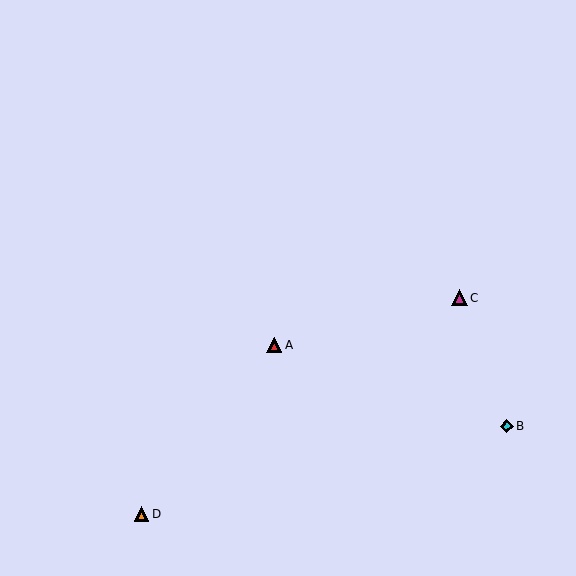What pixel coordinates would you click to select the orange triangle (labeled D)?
Click at (142, 514) to select the orange triangle D.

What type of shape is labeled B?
Shape B is a cyan diamond.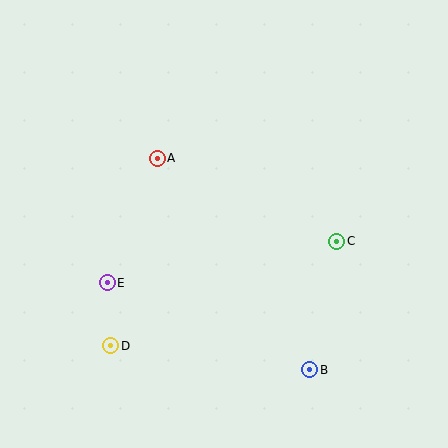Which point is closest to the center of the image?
Point A at (157, 158) is closest to the center.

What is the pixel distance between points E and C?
The distance between E and C is 234 pixels.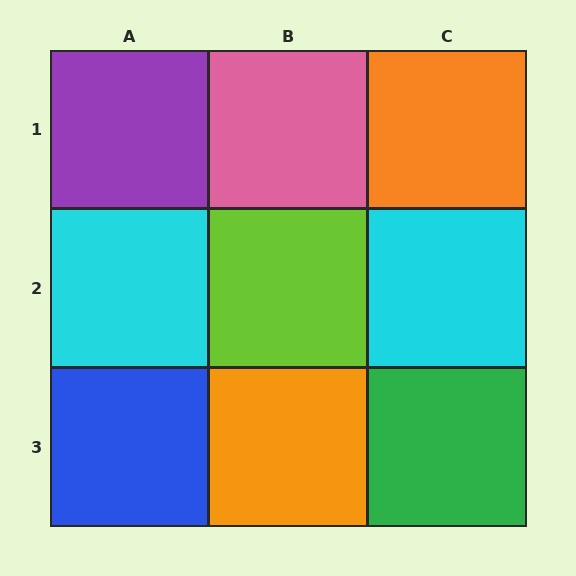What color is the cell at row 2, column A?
Cyan.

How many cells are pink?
1 cell is pink.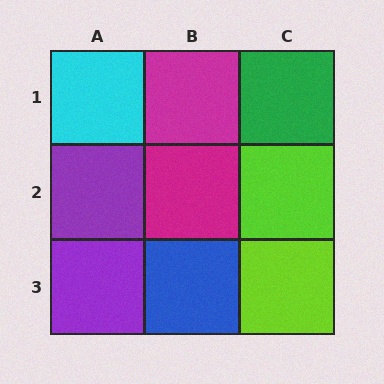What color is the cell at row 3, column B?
Blue.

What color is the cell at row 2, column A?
Purple.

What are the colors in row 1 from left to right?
Cyan, magenta, green.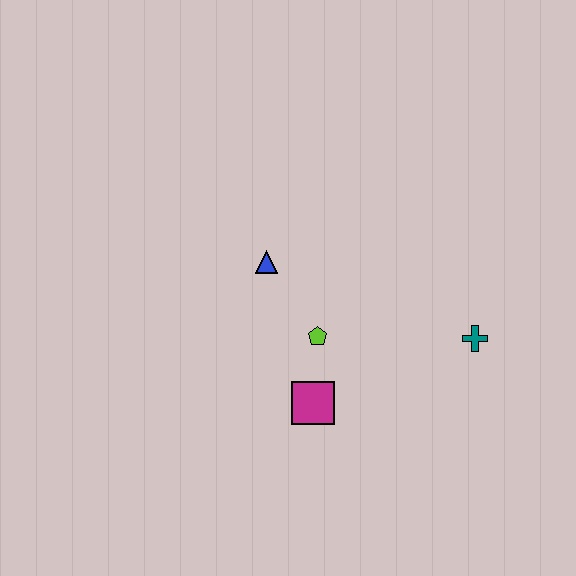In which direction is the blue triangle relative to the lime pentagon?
The blue triangle is above the lime pentagon.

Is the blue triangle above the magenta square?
Yes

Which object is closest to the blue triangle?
The lime pentagon is closest to the blue triangle.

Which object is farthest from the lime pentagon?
The teal cross is farthest from the lime pentagon.